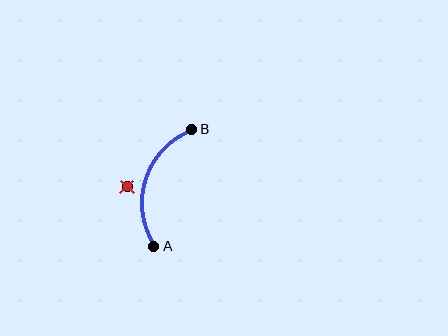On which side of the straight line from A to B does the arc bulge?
The arc bulges to the left of the straight line connecting A and B.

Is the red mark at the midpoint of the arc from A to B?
No — the red mark does not lie on the arc at all. It sits slightly outside the curve.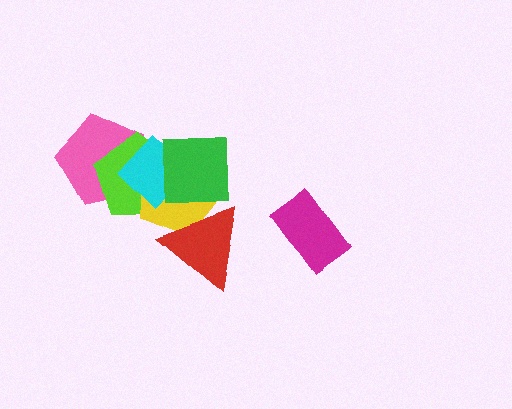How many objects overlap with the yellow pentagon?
5 objects overlap with the yellow pentagon.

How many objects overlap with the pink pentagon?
3 objects overlap with the pink pentagon.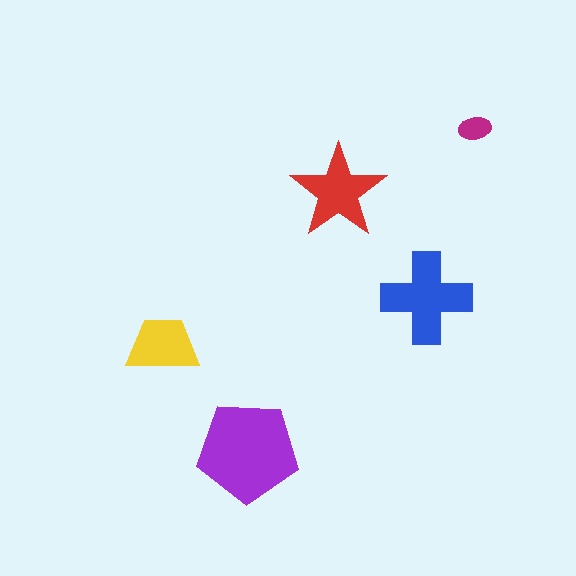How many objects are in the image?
There are 5 objects in the image.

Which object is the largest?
The purple pentagon.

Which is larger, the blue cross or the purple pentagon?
The purple pentagon.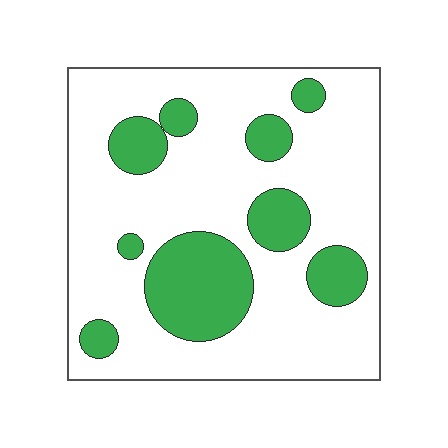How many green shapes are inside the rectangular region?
9.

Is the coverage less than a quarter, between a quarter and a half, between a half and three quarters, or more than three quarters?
Less than a quarter.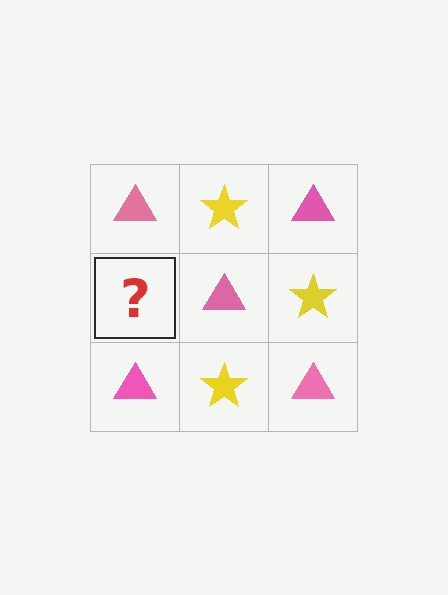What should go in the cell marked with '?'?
The missing cell should contain a yellow star.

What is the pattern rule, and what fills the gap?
The rule is that it alternates pink triangle and yellow star in a checkerboard pattern. The gap should be filled with a yellow star.